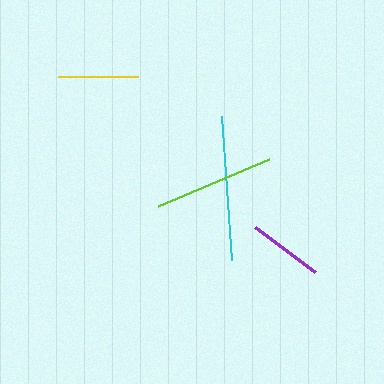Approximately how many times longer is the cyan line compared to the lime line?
The cyan line is approximately 1.2 times the length of the lime line.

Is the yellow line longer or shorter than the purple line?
The yellow line is longer than the purple line.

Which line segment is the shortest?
The purple line is the shortest at approximately 75 pixels.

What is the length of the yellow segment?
The yellow segment is approximately 80 pixels long.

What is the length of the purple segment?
The purple segment is approximately 75 pixels long.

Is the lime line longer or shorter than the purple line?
The lime line is longer than the purple line.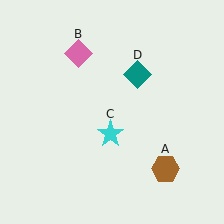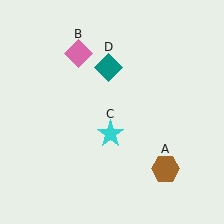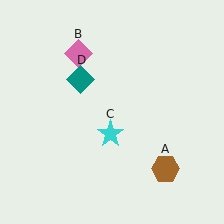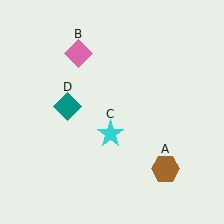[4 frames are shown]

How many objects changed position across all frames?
1 object changed position: teal diamond (object D).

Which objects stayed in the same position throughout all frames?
Brown hexagon (object A) and pink diamond (object B) and cyan star (object C) remained stationary.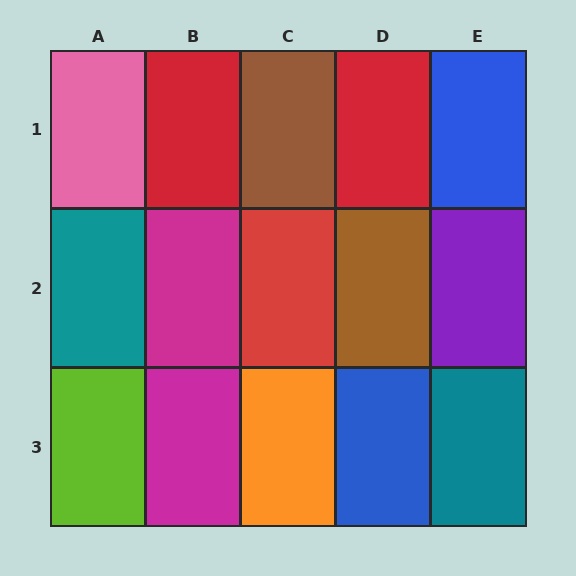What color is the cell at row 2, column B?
Magenta.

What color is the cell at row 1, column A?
Pink.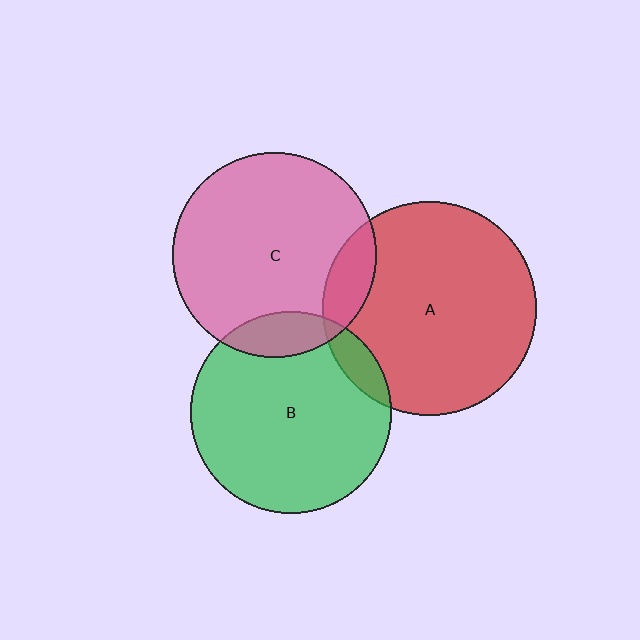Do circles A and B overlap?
Yes.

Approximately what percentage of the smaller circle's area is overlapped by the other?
Approximately 10%.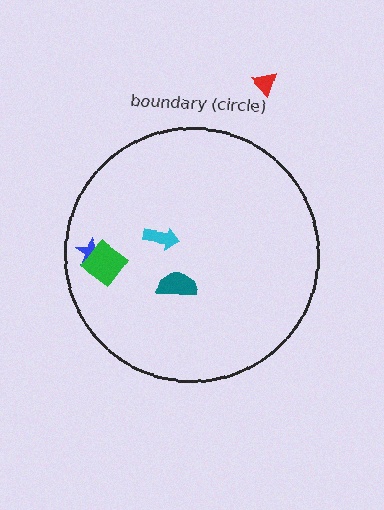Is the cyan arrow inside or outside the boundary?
Inside.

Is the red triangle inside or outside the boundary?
Outside.